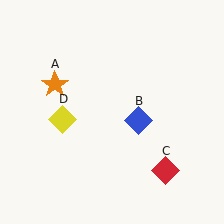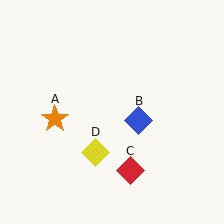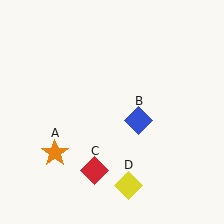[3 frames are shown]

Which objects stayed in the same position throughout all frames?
Blue diamond (object B) remained stationary.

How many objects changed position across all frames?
3 objects changed position: orange star (object A), red diamond (object C), yellow diamond (object D).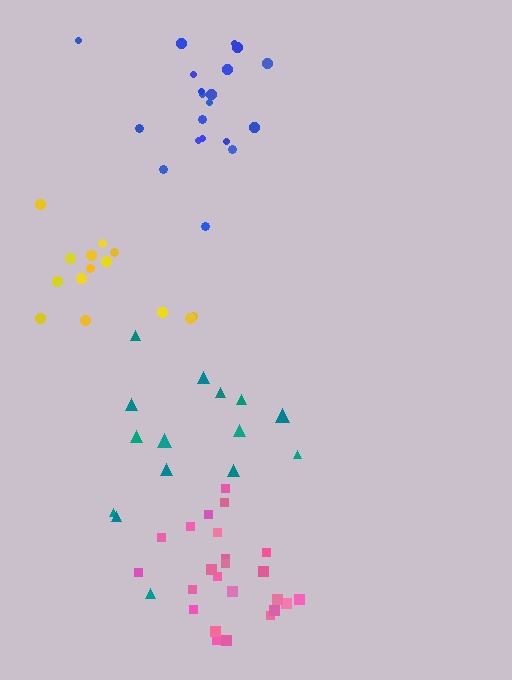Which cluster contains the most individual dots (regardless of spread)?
Pink (24).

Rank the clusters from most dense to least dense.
pink, blue, teal, yellow.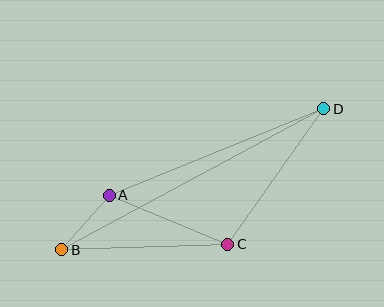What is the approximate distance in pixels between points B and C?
The distance between B and C is approximately 166 pixels.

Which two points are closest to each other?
Points A and B are closest to each other.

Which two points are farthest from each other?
Points B and D are farthest from each other.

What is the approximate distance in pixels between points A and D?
The distance between A and D is approximately 231 pixels.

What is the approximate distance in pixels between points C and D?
The distance between C and D is approximately 166 pixels.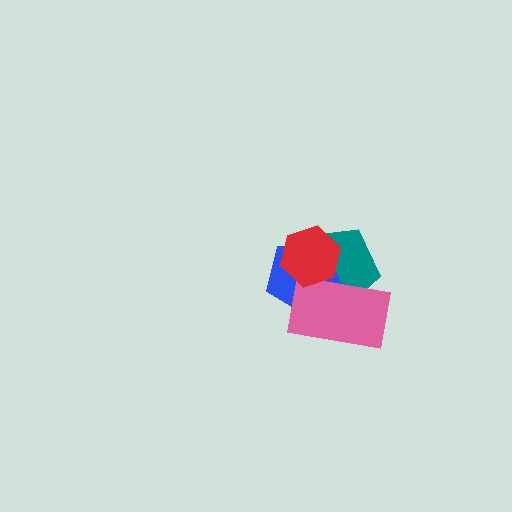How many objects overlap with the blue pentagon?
3 objects overlap with the blue pentagon.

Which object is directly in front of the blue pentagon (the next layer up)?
The pink rectangle is directly in front of the blue pentagon.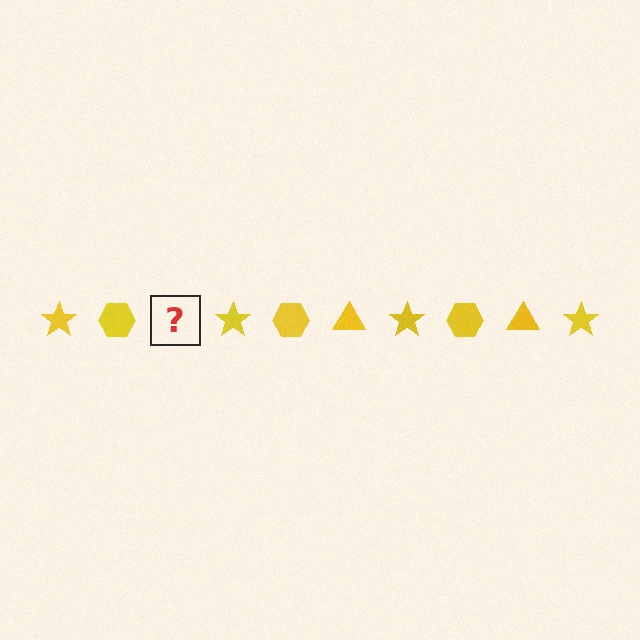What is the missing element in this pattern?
The missing element is a yellow triangle.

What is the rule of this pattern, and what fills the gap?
The rule is that the pattern cycles through star, hexagon, triangle shapes in yellow. The gap should be filled with a yellow triangle.